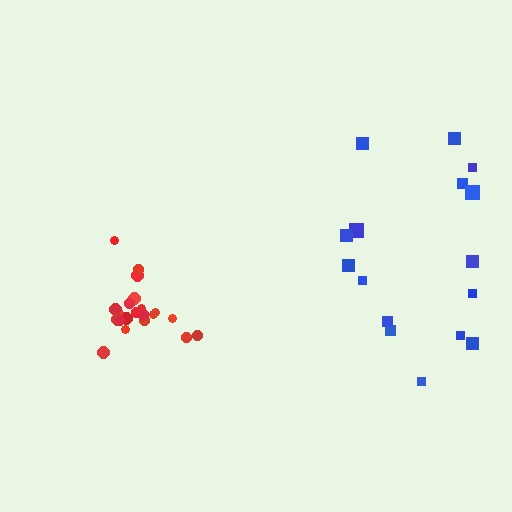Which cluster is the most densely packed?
Red.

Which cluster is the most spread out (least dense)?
Blue.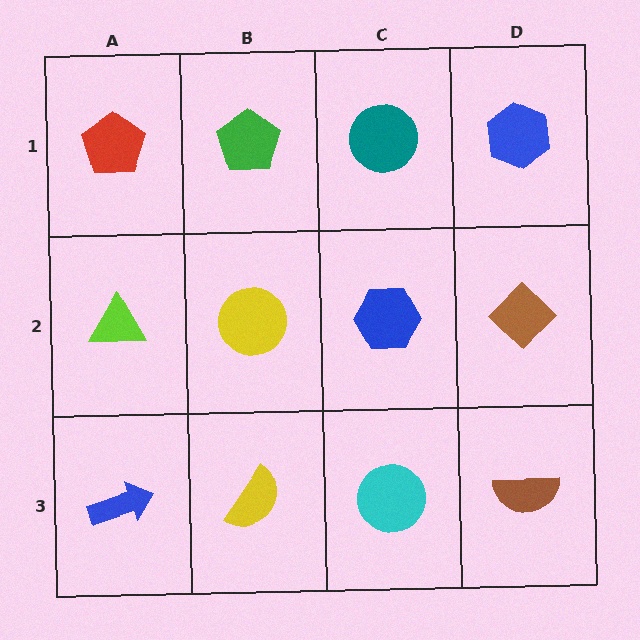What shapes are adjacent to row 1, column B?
A yellow circle (row 2, column B), a red pentagon (row 1, column A), a teal circle (row 1, column C).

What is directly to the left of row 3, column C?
A yellow semicircle.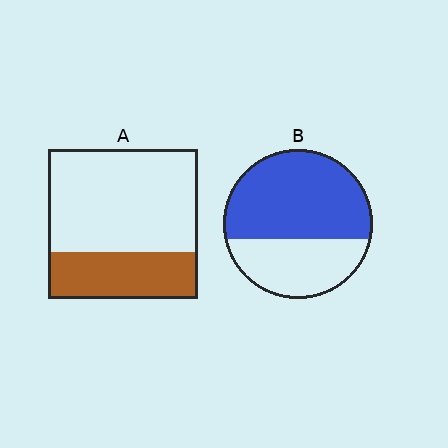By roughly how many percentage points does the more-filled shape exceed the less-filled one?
By roughly 30 percentage points (B over A).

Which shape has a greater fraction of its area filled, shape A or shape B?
Shape B.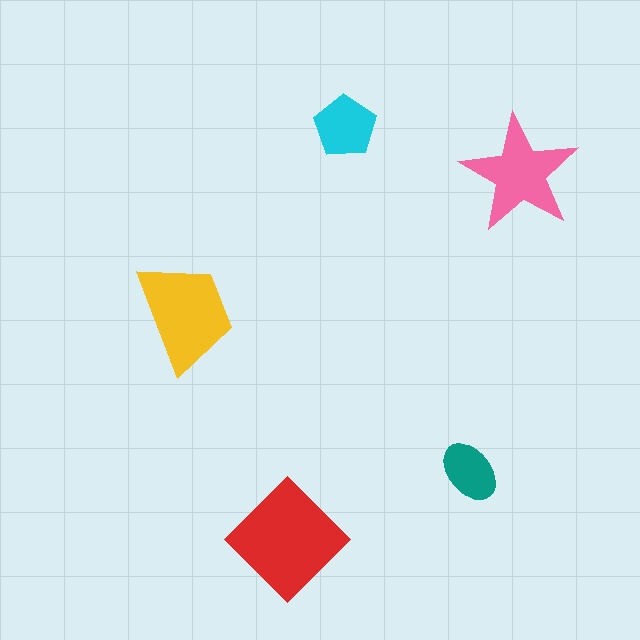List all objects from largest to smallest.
The red diamond, the yellow trapezoid, the pink star, the cyan pentagon, the teal ellipse.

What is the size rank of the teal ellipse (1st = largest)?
5th.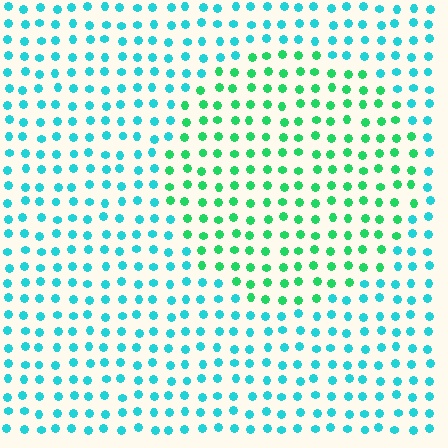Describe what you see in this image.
The image is filled with small cyan elements in a uniform arrangement. A circle-shaped region is visible where the elements are tinted to a slightly different hue, forming a subtle color boundary.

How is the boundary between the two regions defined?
The boundary is defined purely by a slight shift in hue (about 40 degrees). Spacing, size, and orientation are identical on both sides.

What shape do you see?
I see a circle.